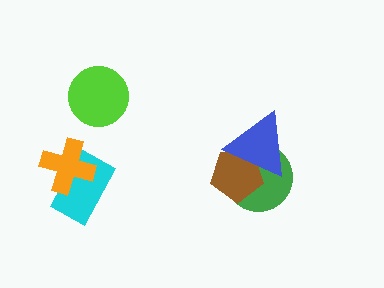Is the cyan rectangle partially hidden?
Yes, it is partially covered by another shape.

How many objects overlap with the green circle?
2 objects overlap with the green circle.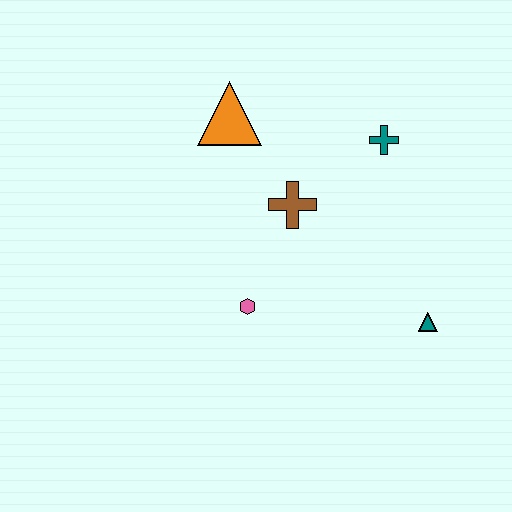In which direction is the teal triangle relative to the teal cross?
The teal triangle is below the teal cross.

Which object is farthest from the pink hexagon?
The teal cross is farthest from the pink hexagon.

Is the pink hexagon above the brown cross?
No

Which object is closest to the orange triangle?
The brown cross is closest to the orange triangle.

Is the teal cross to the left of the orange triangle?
No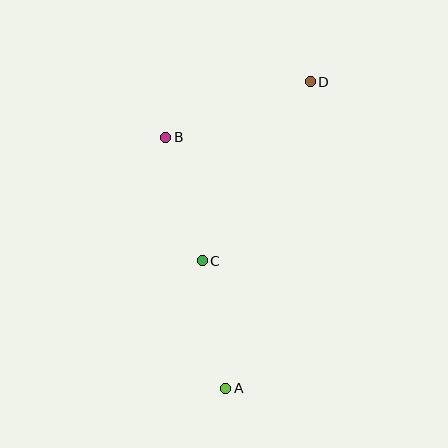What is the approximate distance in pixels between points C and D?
The distance between C and D is approximately 209 pixels.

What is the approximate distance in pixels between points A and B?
The distance between A and B is approximately 258 pixels.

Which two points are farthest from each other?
Points A and D are farthest from each other.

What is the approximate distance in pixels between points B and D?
The distance between B and D is approximately 155 pixels.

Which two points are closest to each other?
Points B and C are closest to each other.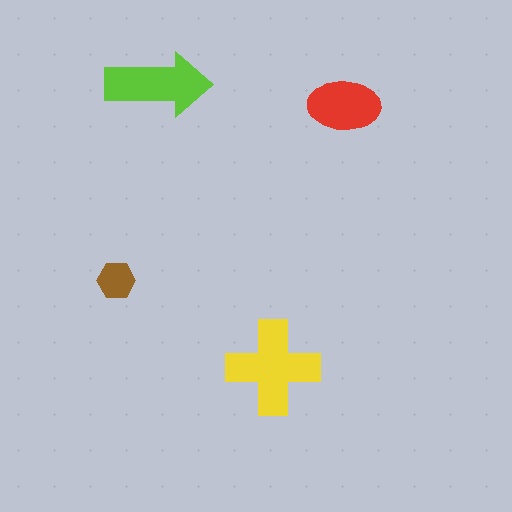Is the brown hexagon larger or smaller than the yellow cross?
Smaller.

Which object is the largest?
The yellow cross.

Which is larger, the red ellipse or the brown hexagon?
The red ellipse.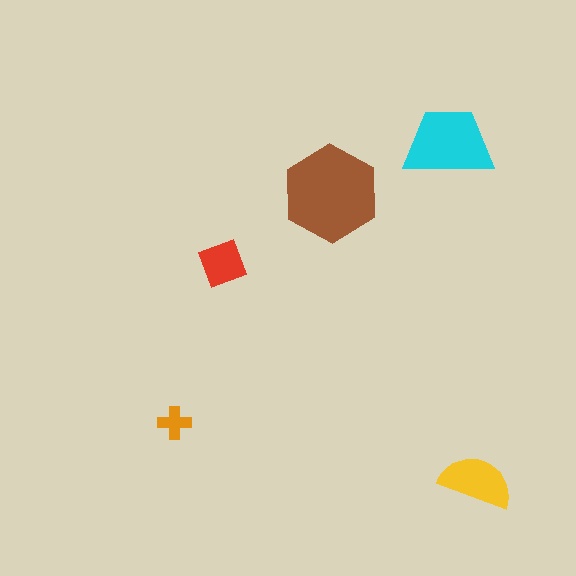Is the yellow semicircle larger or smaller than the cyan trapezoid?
Smaller.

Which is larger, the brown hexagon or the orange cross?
The brown hexagon.